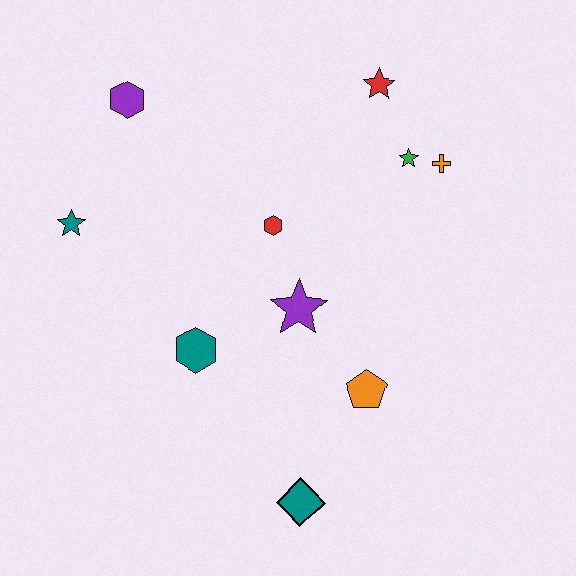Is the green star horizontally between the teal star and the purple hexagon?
No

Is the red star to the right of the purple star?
Yes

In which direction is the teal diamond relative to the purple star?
The teal diamond is below the purple star.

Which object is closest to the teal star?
The purple hexagon is closest to the teal star.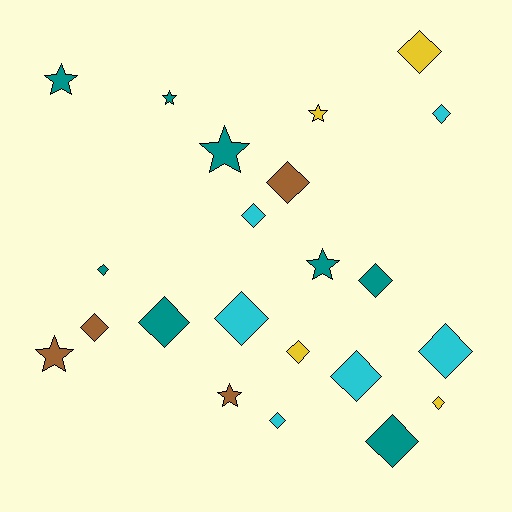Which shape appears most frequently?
Diamond, with 15 objects.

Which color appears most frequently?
Teal, with 8 objects.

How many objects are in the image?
There are 22 objects.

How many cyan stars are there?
There are no cyan stars.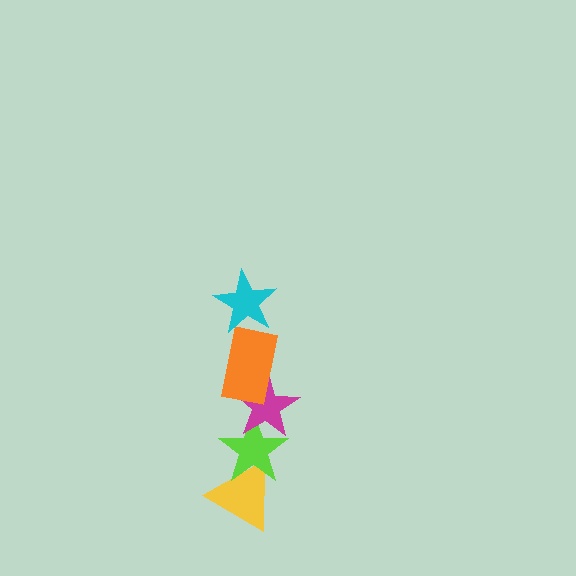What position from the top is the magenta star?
The magenta star is 3rd from the top.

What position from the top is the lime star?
The lime star is 4th from the top.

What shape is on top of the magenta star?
The orange rectangle is on top of the magenta star.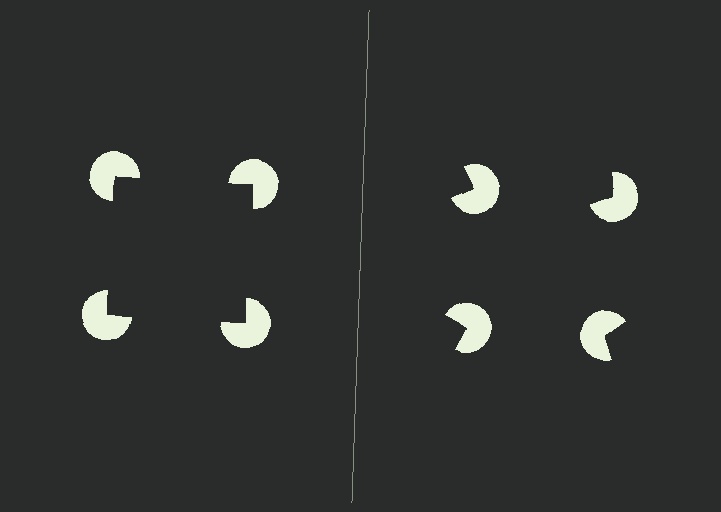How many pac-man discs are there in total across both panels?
8 — 4 on each side.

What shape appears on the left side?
An illusory square.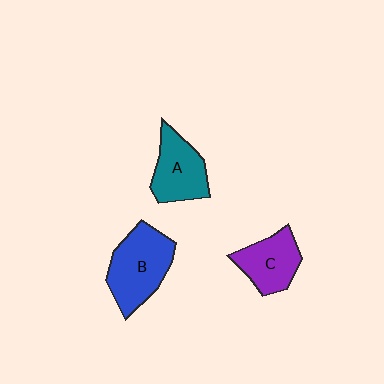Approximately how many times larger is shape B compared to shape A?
Approximately 1.3 times.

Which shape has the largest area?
Shape B (blue).